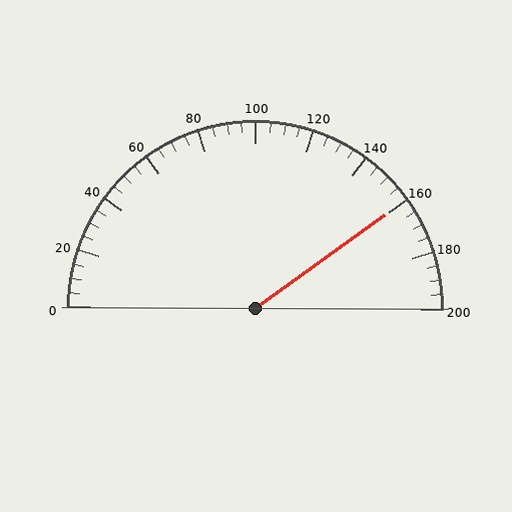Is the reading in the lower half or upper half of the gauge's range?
The reading is in the upper half of the range (0 to 200).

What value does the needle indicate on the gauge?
The needle indicates approximately 160.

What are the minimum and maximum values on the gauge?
The gauge ranges from 0 to 200.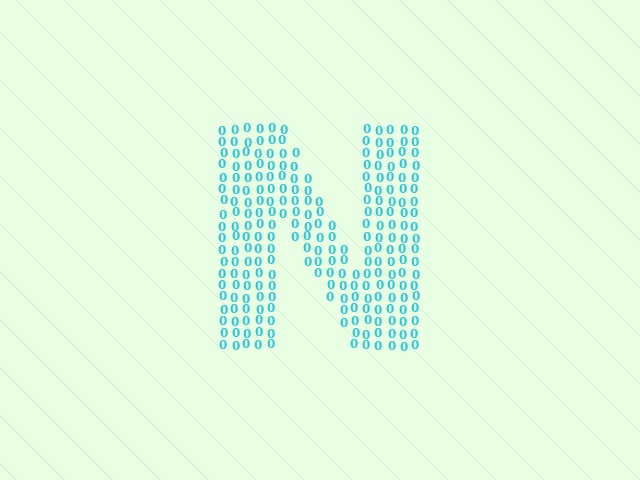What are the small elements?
The small elements are digit 0's.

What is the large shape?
The large shape is the letter N.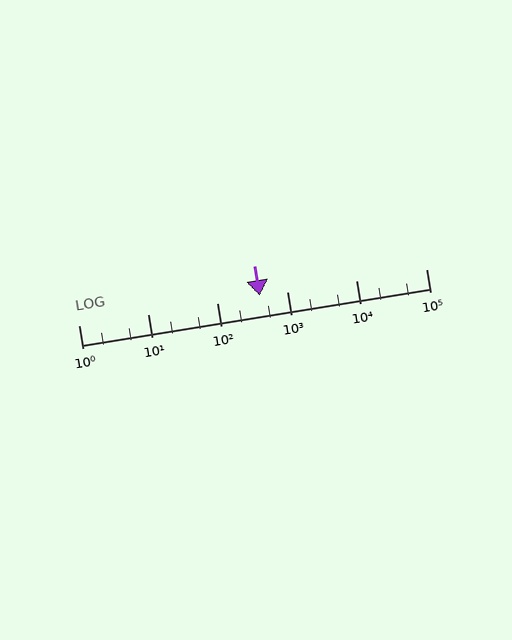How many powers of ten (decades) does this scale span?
The scale spans 5 decades, from 1 to 100000.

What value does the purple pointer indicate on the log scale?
The pointer indicates approximately 410.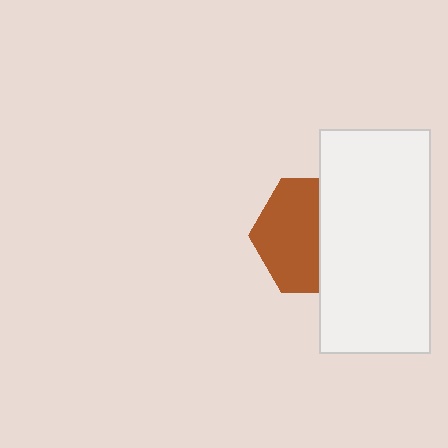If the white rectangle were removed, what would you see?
You would see the complete brown hexagon.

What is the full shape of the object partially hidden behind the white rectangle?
The partially hidden object is a brown hexagon.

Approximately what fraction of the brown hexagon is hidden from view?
Roughly 44% of the brown hexagon is hidden behind the white rectangle.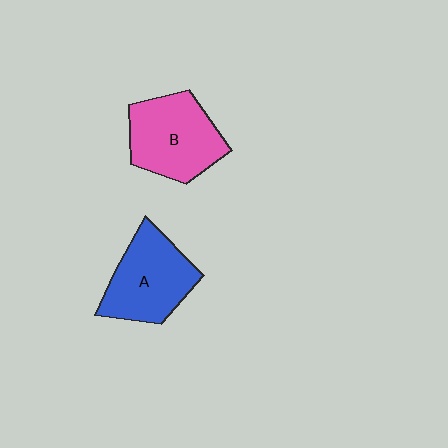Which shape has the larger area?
Shape B (pink).